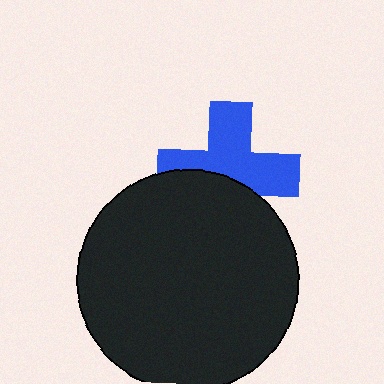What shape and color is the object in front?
The object in front is a black circle.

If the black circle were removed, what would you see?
You would see the complete blue cross.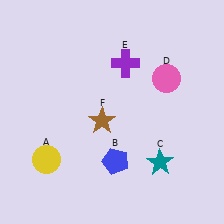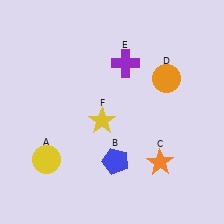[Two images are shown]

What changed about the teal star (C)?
In Image 1, C is teal. In Image 2, it changed to orange.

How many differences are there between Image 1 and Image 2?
There are 3 differences between the two images.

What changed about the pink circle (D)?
In Image 1, D is pink. In Image 2, it changed to orange.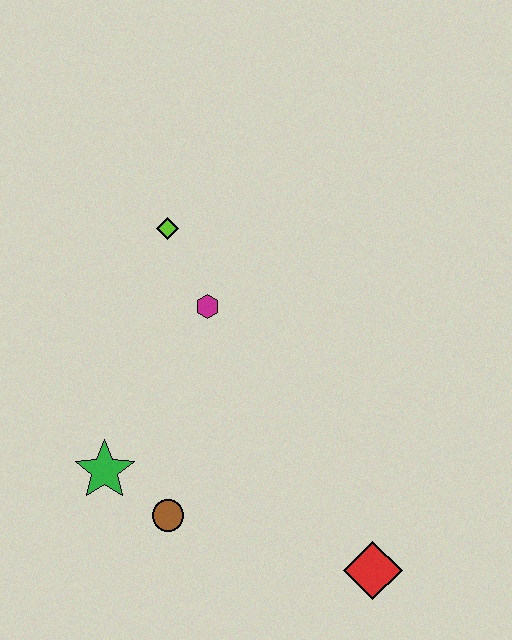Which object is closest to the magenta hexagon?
The lime diamond is closest to the magenta hexagon.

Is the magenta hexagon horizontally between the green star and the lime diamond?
No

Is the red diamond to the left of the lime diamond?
No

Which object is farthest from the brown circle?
The lime diamond is farthest from the brown circle.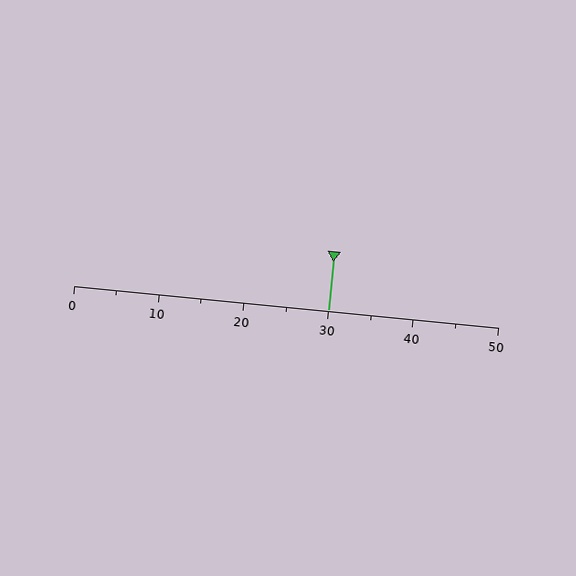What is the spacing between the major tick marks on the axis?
The major ticks are spaced 10 apart.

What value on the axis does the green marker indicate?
The marker indicates approximately 30.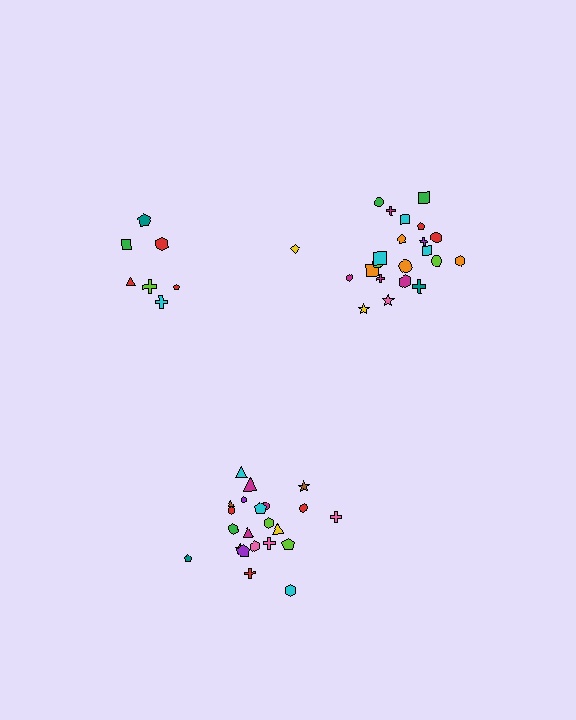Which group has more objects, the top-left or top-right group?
The top-right group.